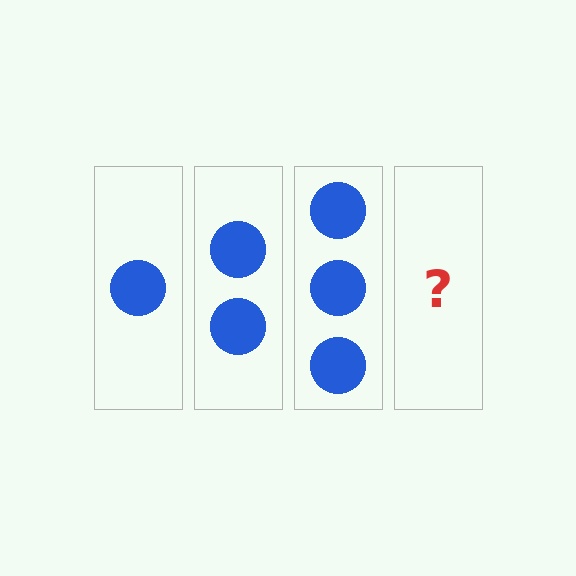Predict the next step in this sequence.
The next step is 4 circles.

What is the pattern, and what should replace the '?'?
The pattern is that each step adds one more circle. The '?' should be 4 circles.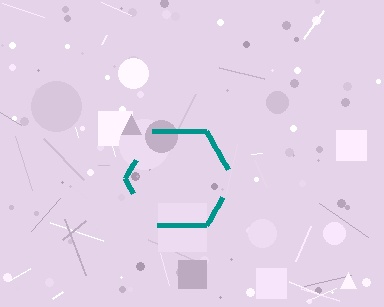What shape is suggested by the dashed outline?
The dashed outline suggests a hexagon.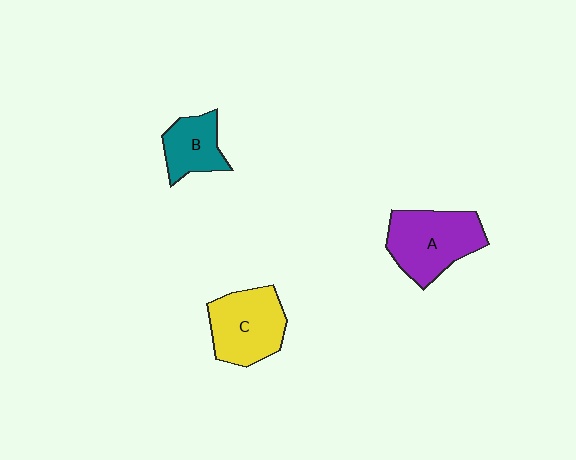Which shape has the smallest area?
Shape B (teal).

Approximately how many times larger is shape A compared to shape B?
Approximately 1.7 times.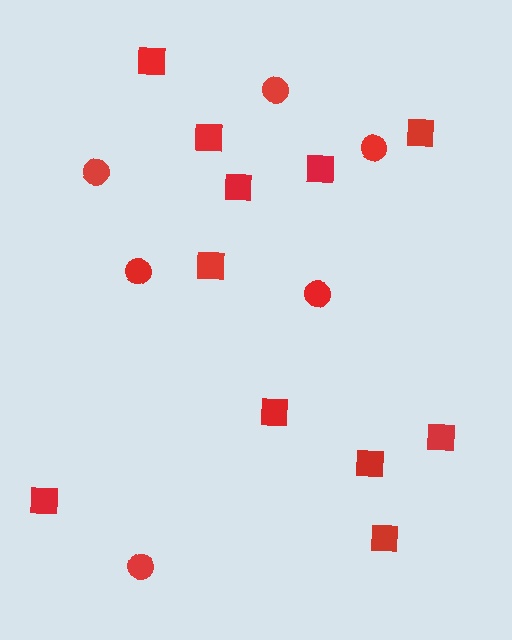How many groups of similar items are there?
There are 2 groups: one group of circles (6) and one group of squares (11).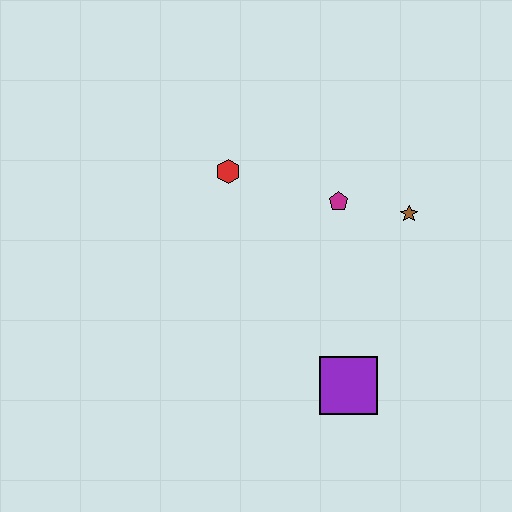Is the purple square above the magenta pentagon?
No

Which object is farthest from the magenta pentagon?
The purple square is farthest from the magenta pentagon.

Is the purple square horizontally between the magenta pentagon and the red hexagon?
No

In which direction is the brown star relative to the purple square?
The brown star is above the purple square.